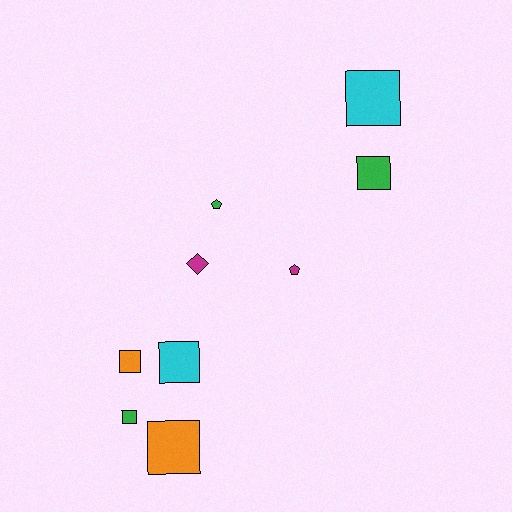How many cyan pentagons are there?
There are no cyan pentagons.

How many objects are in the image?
There are 9 objects.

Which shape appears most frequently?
Square, with 6 objects.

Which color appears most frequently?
Green, with 3 objects.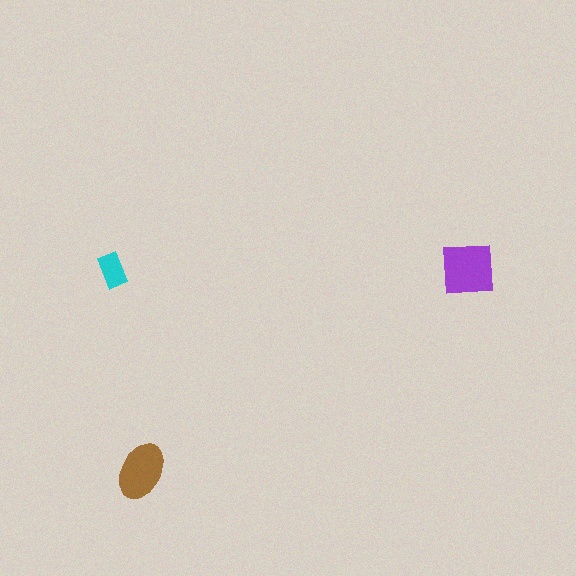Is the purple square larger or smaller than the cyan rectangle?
Larger.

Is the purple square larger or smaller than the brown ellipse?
Larger.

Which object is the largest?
The purple square.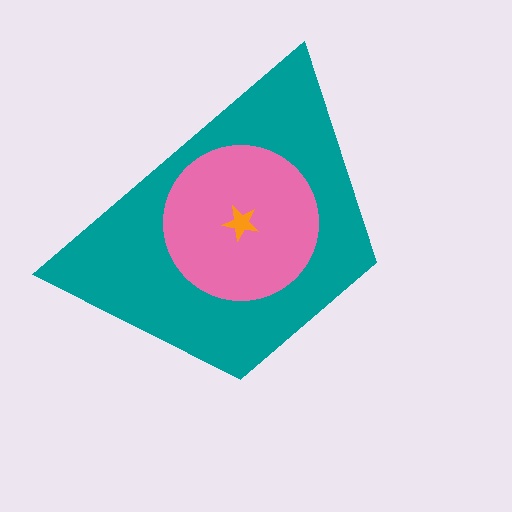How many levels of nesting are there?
3.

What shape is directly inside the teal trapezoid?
The pink circle.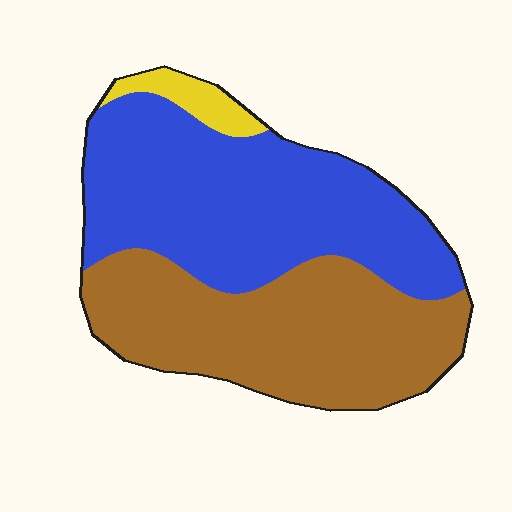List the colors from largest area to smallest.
From largest to smallest: blue, brown, yellow.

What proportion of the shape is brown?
Brown covers about 45% of the shape.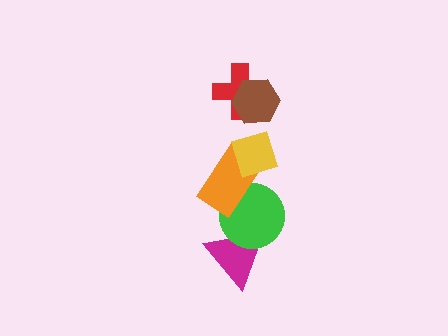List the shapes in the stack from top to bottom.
From top to bottom: the brown hexagon, the red cross, the yellow diamond, the orange rectangle, the green circle, the magenta triangle.